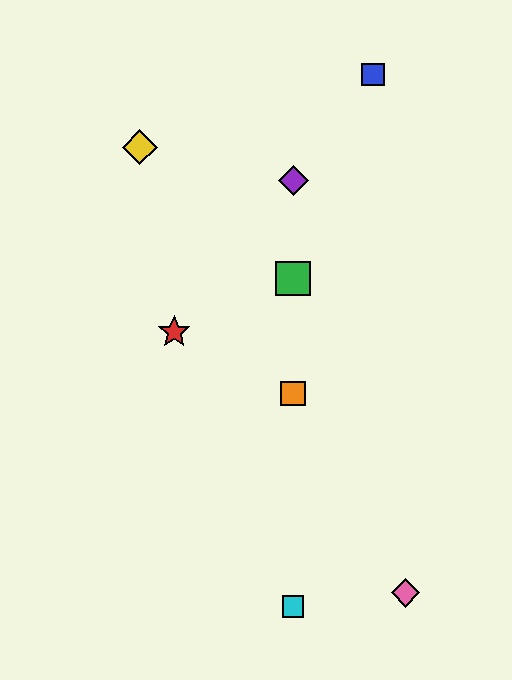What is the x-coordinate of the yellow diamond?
The yellow diamond is at x≈140.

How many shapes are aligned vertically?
4 shapes (the green square, the purple diamond, the orange square, the cyan square) are aligned vertically.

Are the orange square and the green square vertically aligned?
Yes, both are at x≈293.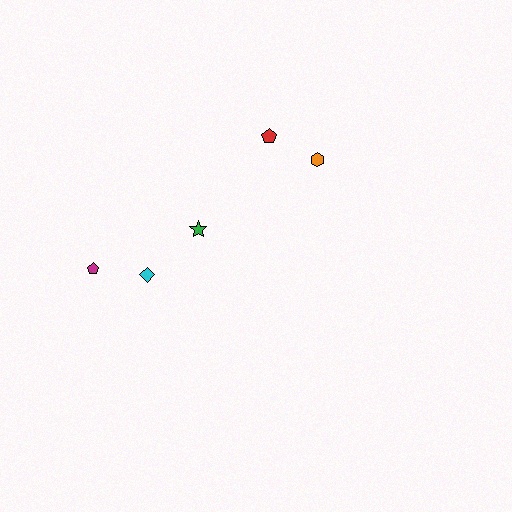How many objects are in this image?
There are 5 objects.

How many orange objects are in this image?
There is 1 orange object.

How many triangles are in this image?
There are no triangles.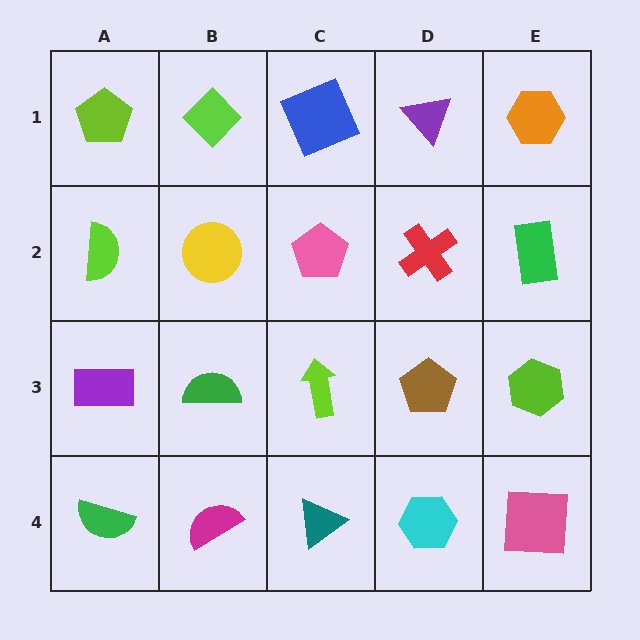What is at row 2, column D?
A red cross.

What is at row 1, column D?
A purple triangle.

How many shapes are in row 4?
5 shapes.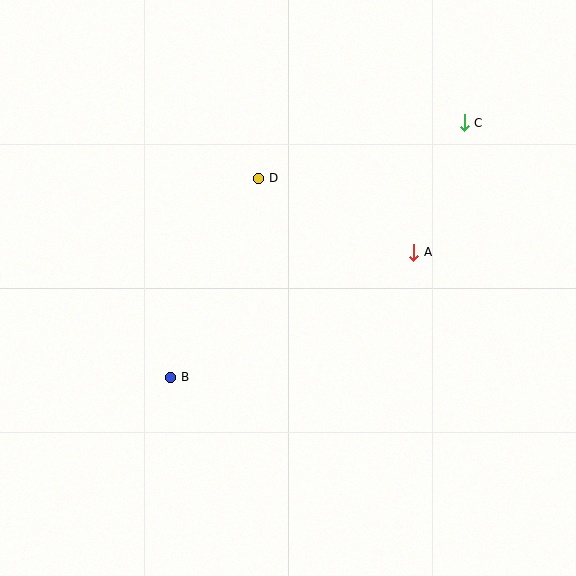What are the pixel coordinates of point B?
Point B is at (171, 377).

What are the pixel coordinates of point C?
Point C is at (464, 123).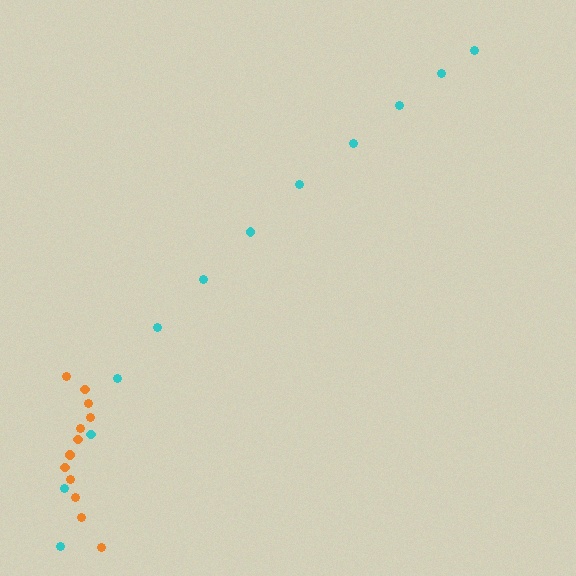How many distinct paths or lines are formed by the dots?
There are 2 distinct paths.